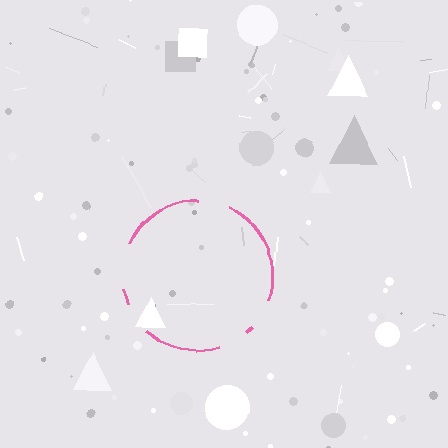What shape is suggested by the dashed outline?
The dashed outline suggests a circle.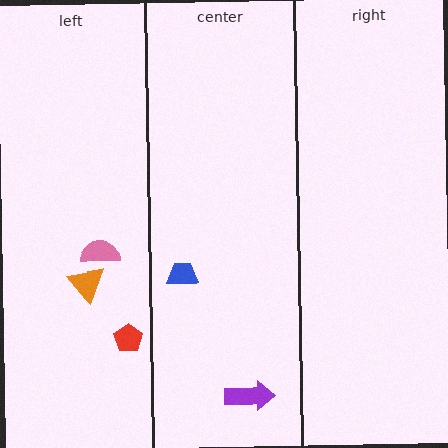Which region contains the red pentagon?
The left region.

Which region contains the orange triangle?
The left region.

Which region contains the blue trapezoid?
The center region.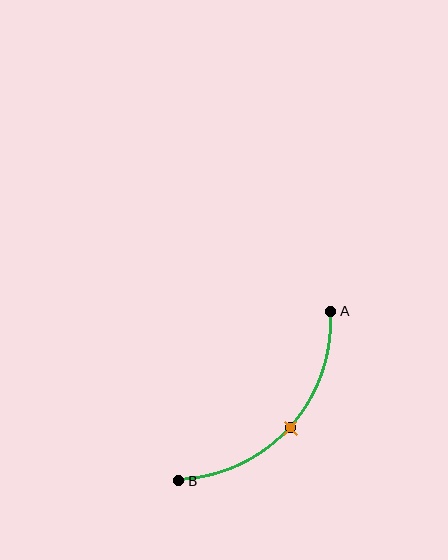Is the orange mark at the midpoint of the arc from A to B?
Yes. The orange mark lies on the arc at equal arc-length from both A and B — it is the arc midpoint.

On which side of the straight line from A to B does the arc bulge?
The arc bulges below and to the right of the straight line connecting A and B.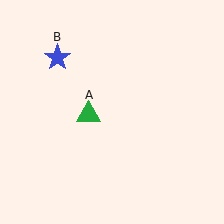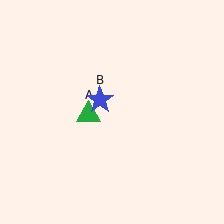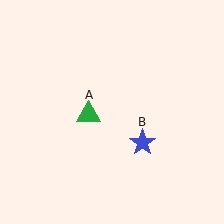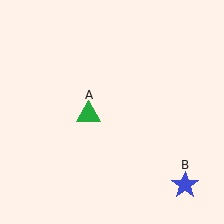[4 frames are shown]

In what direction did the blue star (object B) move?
The blue star (object B) moved down and to the right.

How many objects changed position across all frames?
1 object changed position: blue star (object B).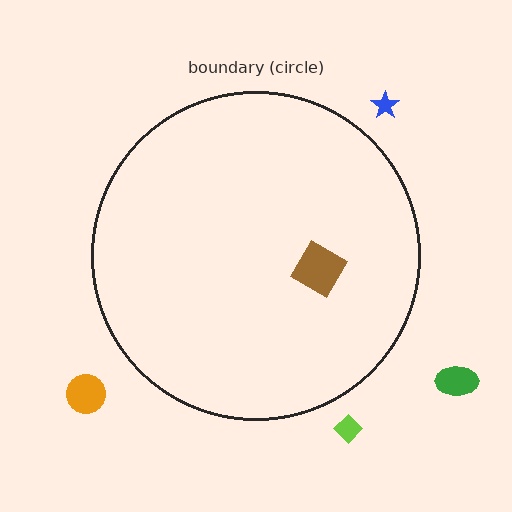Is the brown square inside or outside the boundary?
Inside.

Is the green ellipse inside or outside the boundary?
Outside.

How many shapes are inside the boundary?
1 inside, 4 outside.